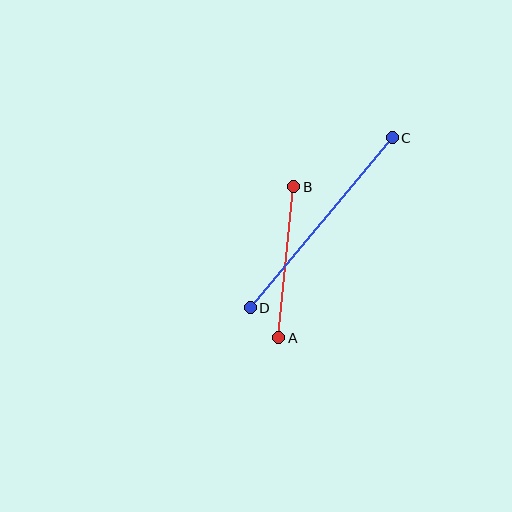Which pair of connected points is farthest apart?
Points C and D are farthest apart.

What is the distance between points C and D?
The distance is approximately 222 pixels.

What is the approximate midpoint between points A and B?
The midpoint is at approximately (286, 262) pixels.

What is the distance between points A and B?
The distance is approximately 152 pixels.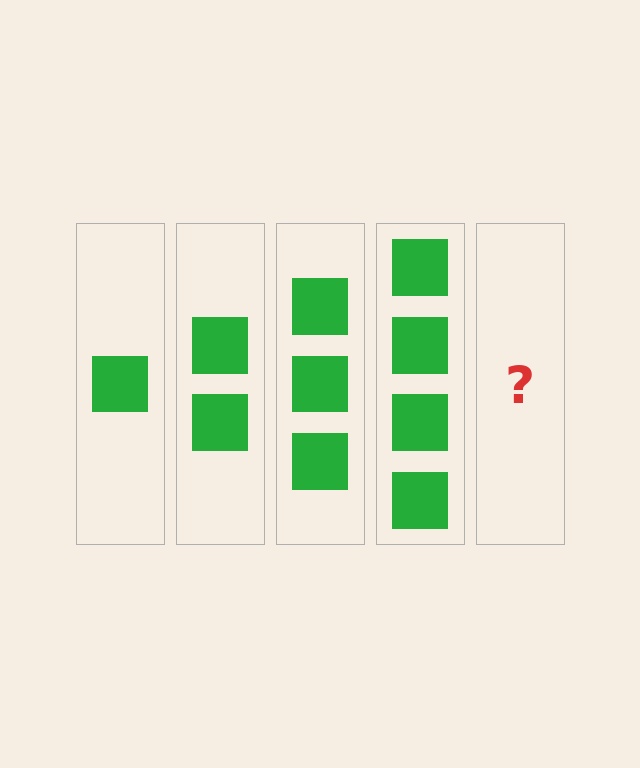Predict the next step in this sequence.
The next step is 5 squares.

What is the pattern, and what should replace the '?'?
The pattern is that each step adds one more square. The '?' should be 5 squares.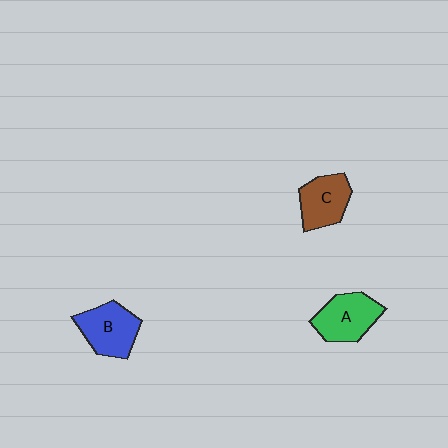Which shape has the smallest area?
Shape C (brown).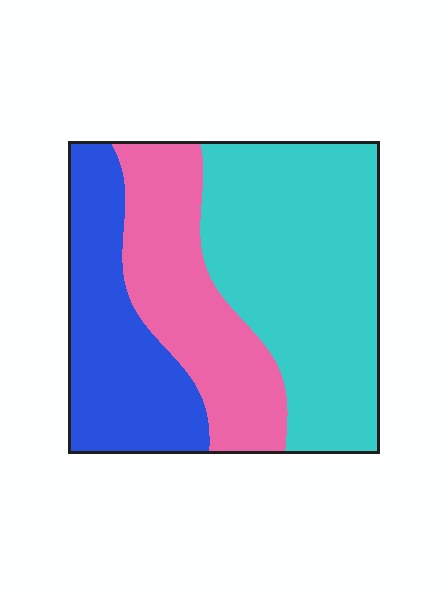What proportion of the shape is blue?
Blue covers about 25% of the shape.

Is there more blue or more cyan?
Cyan.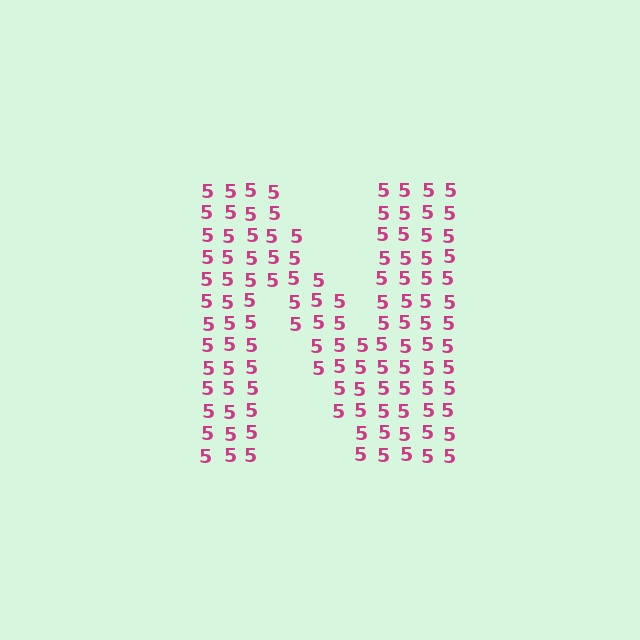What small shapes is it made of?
It is made of small digit 5's.